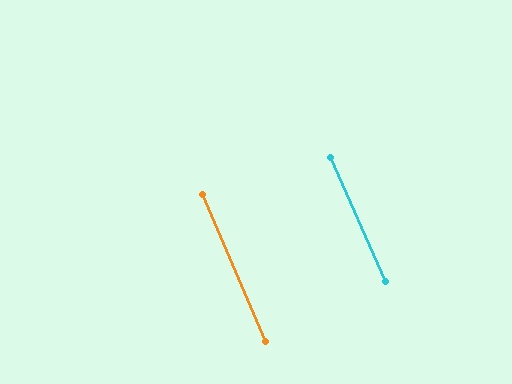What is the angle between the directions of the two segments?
Approximately 1 degree.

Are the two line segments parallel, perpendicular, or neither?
Parallel — their directions differ by only 0.8°.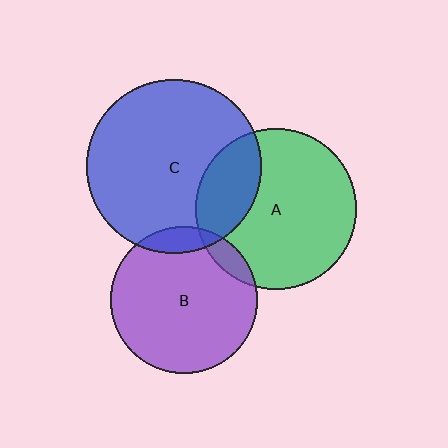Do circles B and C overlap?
Yes.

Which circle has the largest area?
Circle C (blue).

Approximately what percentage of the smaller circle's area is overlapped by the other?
Approximately 10%.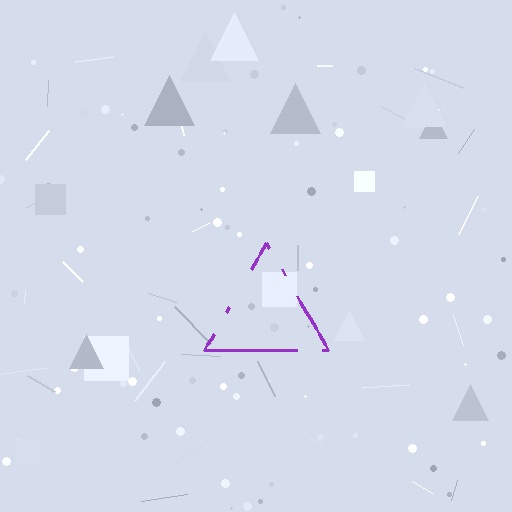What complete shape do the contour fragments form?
The contour fragments form a triangle.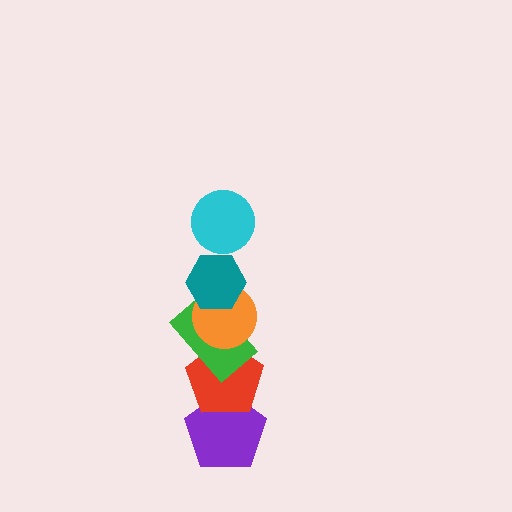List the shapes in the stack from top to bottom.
From top to bottom: the cyan circle, the teal hexagon, the orange circle, the green rectangle, the red pentagon, the purple pentagon.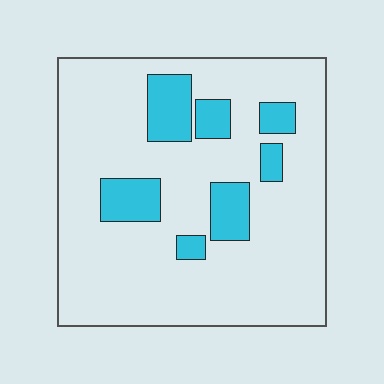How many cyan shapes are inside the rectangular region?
7.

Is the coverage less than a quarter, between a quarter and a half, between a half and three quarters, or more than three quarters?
Less than a quarter.